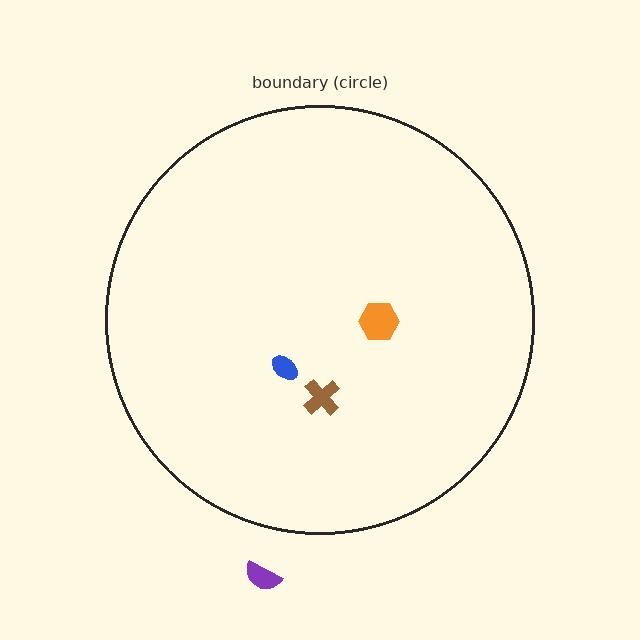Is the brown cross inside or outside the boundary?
Inside.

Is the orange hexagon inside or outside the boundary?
Inside.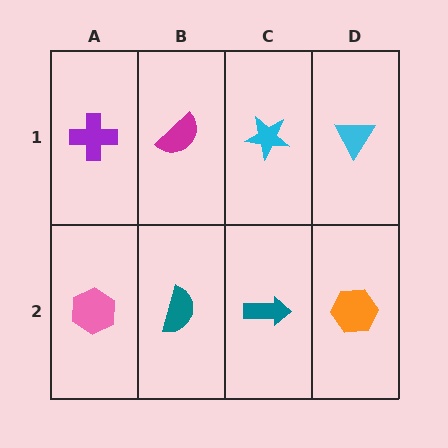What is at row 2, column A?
A pink hexagon.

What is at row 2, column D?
An orange hexagon.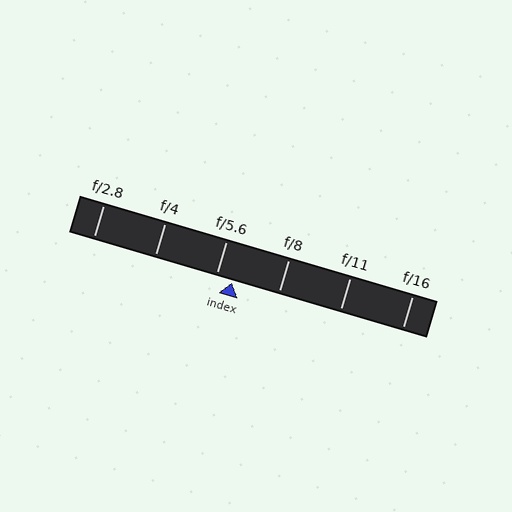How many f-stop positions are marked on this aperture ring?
There are 6 f-stop positions marked.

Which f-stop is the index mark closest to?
The index mark is closest to f/5.6.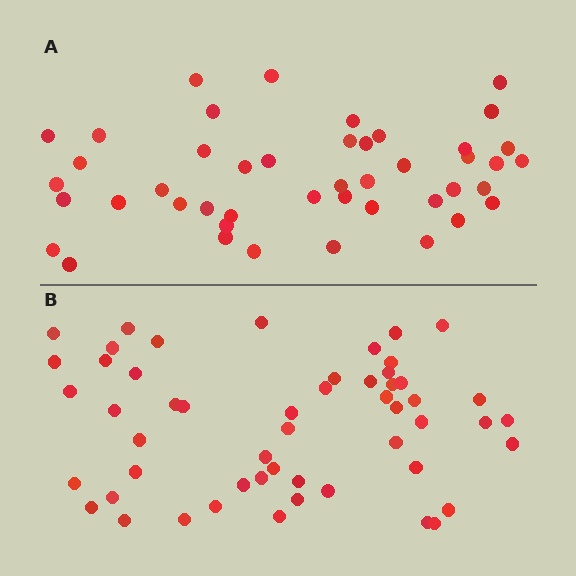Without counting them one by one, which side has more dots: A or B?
Region B (the bottom region) has more dots.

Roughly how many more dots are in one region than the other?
Region B has roughly 8 or so more dots than region A.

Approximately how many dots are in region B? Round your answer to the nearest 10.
About 50 dots. (The exact count is 53, which rounds to 50.)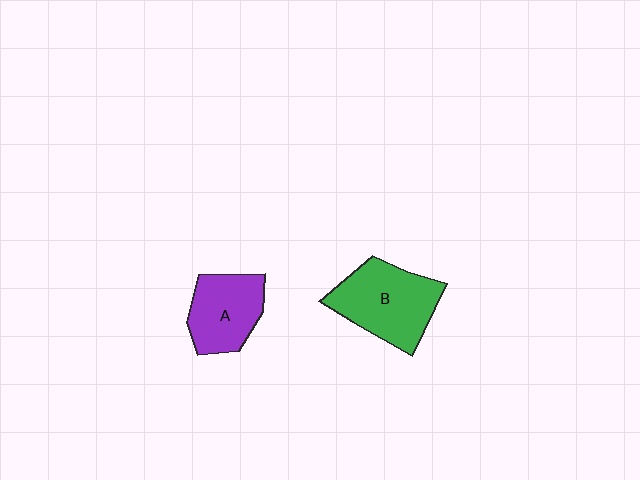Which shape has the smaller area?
Shape A (purple).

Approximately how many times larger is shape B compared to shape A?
Approximately 1.3 times.